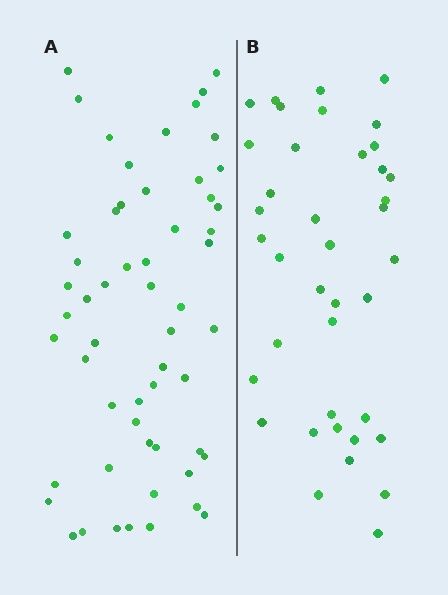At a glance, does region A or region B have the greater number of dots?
Region A (the left region) has more dots.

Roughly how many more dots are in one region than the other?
Region A has approximately 15 more dots than region B.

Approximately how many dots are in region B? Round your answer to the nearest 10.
About 40 dots. (The exact count is 39, which rounds to 40.)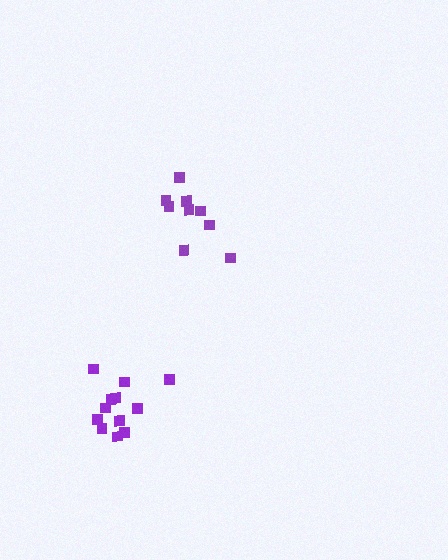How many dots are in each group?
Group 1: 12 dots, Group 2: 9 dots (21 total).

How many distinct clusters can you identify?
There are 2 distinct clusters.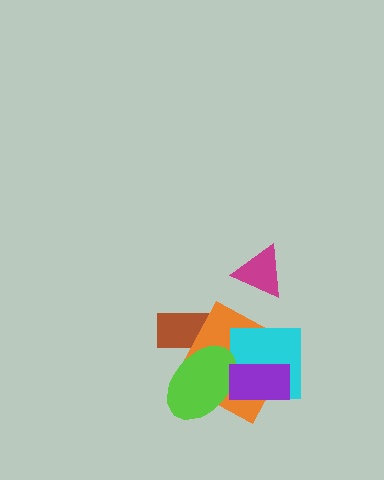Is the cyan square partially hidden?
Yes, it is partially covered by another shape.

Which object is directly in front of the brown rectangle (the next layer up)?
The orange square is directly in front of the brown rectangle.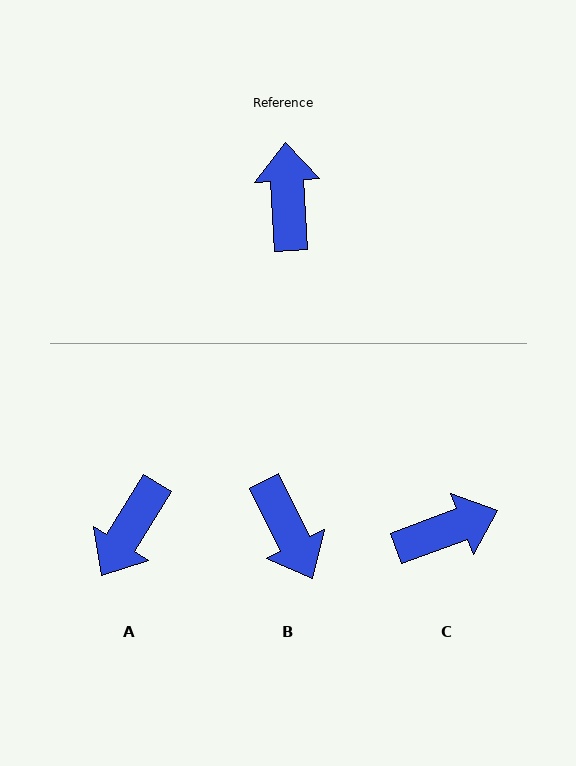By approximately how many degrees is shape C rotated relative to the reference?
Approximately 73 degrees clockwise.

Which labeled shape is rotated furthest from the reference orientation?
B, about 156 degrees away.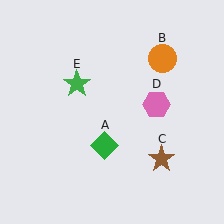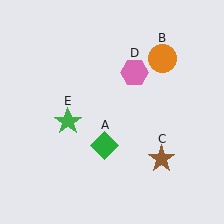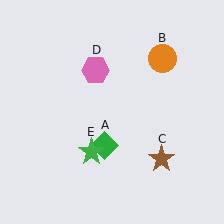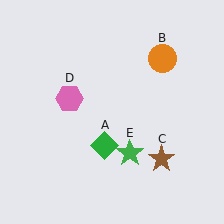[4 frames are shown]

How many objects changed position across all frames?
2 objects changed position: pink hexagon (object D), green star (object E).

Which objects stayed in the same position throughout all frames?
Green diamond (object A) and orange circle (object B) and brown star (object C) remained stationary.